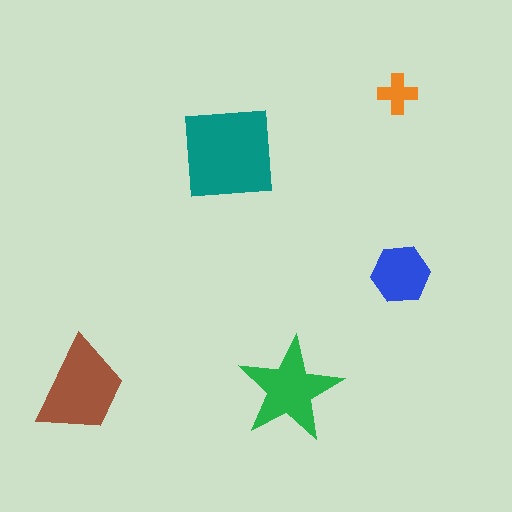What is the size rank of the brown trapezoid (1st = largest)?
2nd.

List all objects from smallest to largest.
The orange cross, the blue hexagon, the green star, the brown trapezoid, the teal square.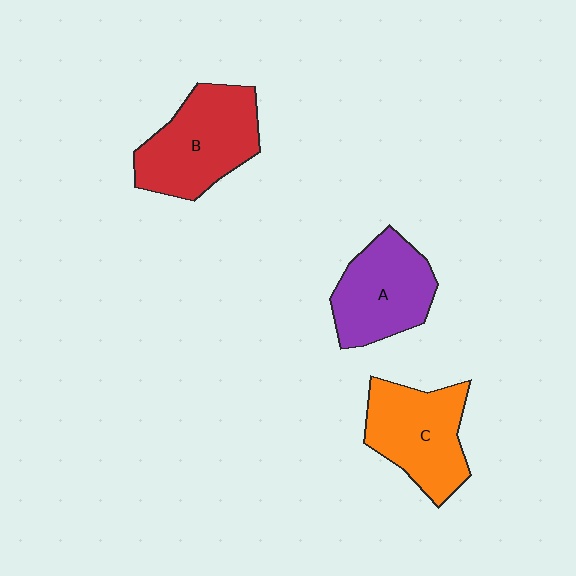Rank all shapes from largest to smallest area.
From largest to smallest: B (red), C (orange), A (purple).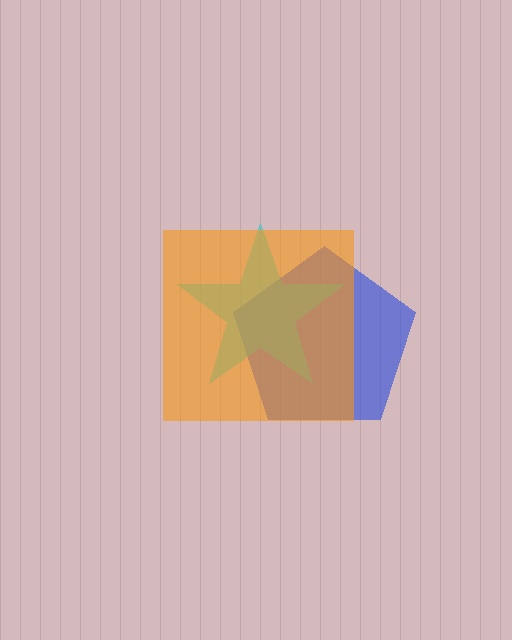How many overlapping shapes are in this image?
There are 3 overlapping shapes in the image.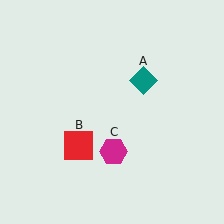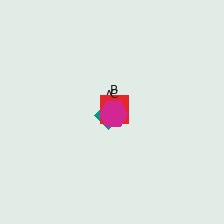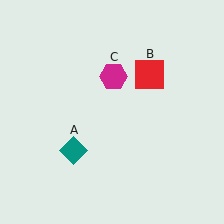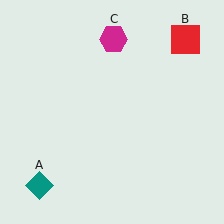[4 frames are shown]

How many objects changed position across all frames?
3 objects changed position: teal diamond (object A), red square (object B), magenta hexagon (object C).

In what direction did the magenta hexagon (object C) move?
The magenta hexagon (object C) moved up.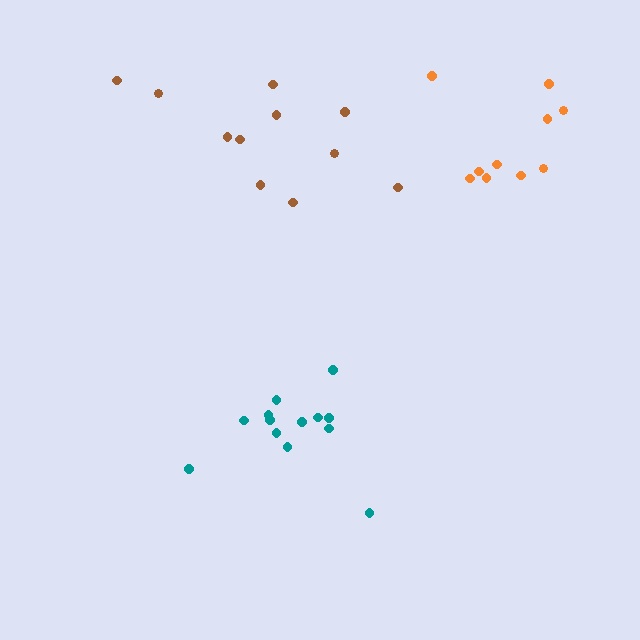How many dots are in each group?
Group 1: 13 dots, Group 2: 11 dots, Group 3: 10 dots (34 total).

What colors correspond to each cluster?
The clusters are colored: teal, brown, orange.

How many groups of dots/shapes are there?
There are 3 groups.